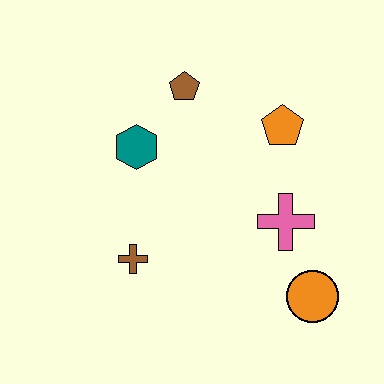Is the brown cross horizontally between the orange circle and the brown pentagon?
No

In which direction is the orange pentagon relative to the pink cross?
The orange pentagon is above the pink cross.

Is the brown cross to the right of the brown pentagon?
No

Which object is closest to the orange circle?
The pink cross is closest to the orange circle.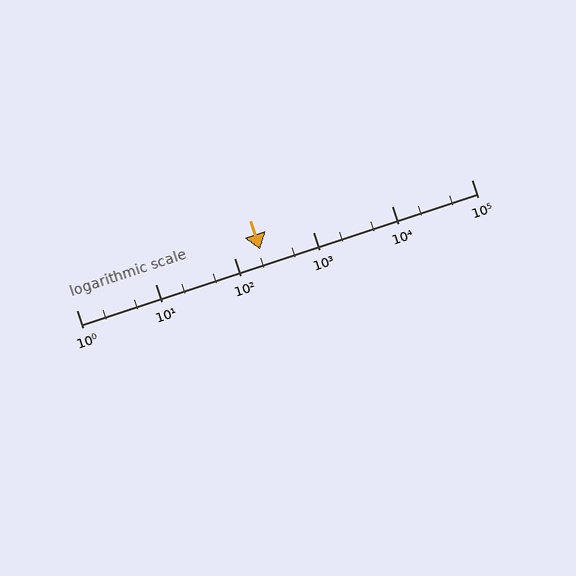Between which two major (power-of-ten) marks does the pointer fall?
The pointer is between 100 and 1000.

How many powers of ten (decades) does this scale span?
The scale spans 5 decades, from 1 to 100000.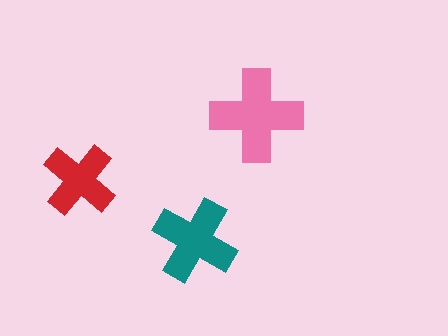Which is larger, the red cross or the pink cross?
The pink one.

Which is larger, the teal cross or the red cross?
The teal one.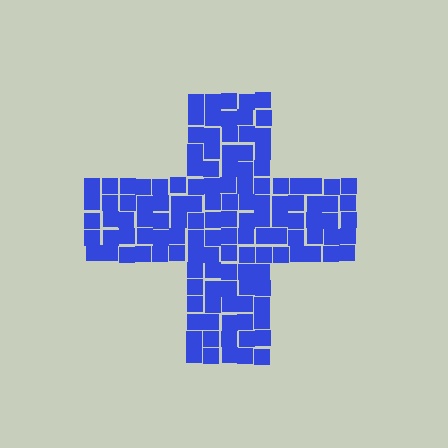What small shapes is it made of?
It is made of small squares.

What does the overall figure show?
The overall figure shows a cross.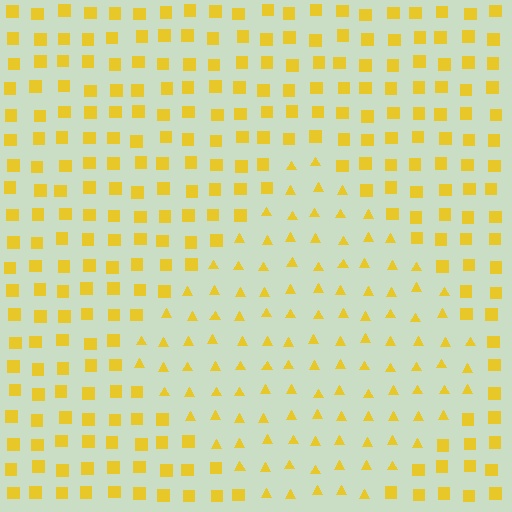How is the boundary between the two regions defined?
The boundary is defined by a change in element shape: triangles inside vs. squares outside. All elements share the same color and spacing.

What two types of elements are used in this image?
The image uses triangles inside the diamond region and squares outside it.